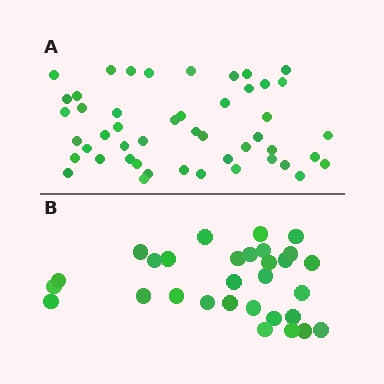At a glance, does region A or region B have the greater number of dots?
Region A (the top region) has more dots.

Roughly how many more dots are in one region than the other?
Region A has approximately 20 more dots than region B.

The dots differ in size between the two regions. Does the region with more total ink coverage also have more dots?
No. Region B has more total ink coverage because its dots are larger, but region A actually contains more individual dots. Total area can be misleading — the number of items is what matters here.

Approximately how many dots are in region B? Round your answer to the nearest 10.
About 30 dots.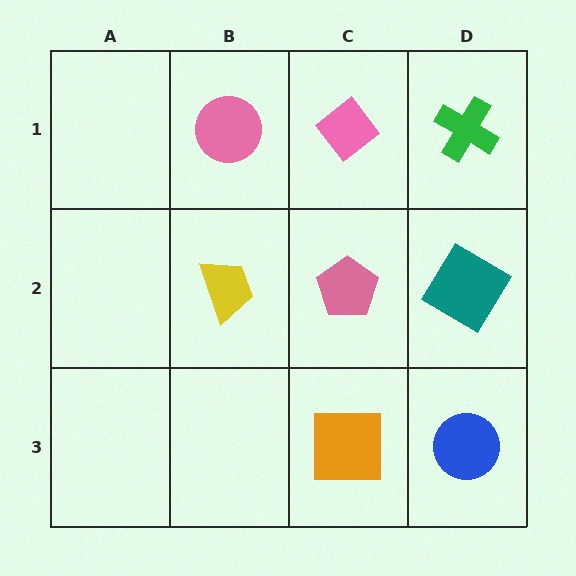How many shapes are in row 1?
3 shapes.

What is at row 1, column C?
A pink diamond.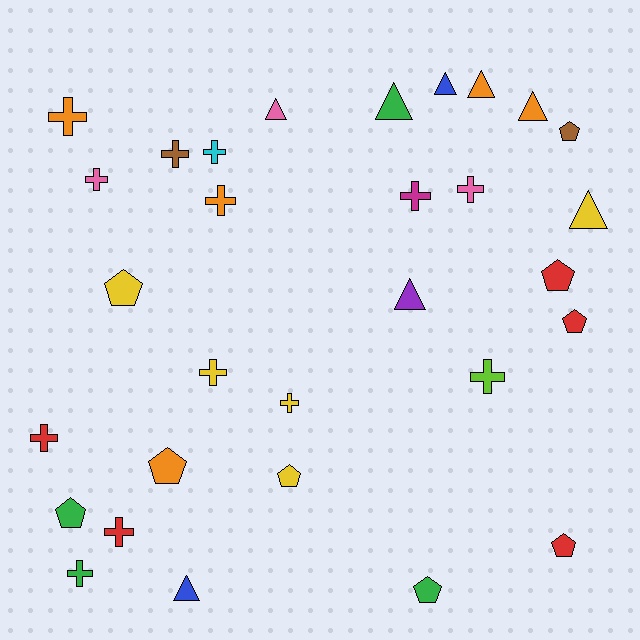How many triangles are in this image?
There are 8 triangles.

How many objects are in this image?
There are 30 objects.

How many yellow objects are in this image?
There are 5 yellow objects.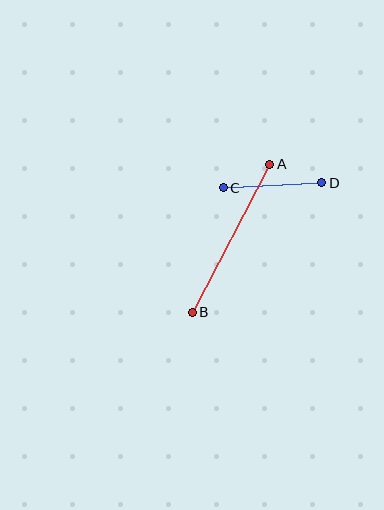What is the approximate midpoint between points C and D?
The midpoint is at approximately (272, 185) pixels.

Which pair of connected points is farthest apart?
Points A and B are farthest apart.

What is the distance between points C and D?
The distance is approximately 99 pixels.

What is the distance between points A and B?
The distance is approximately 167 pixels.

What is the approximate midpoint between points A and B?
The midpoint is at approximately (231, 238) pixels.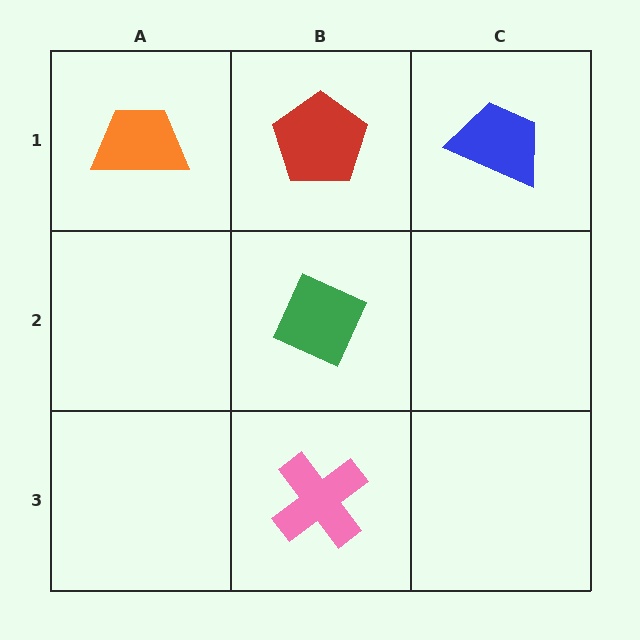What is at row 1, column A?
An orange trapezoid.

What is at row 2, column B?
A green diamond.